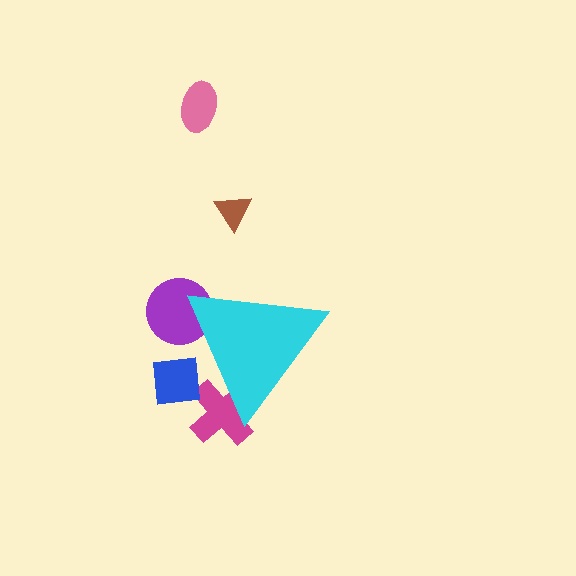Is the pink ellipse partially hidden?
No, the pink ellipse is fully visible.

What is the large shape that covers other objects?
A cyan triangle.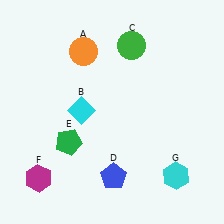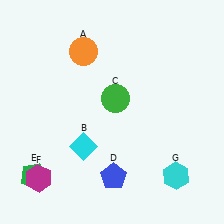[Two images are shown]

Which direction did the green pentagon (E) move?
The green pentagon (E) moved left.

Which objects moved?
The objects that moved are: the cyan diamond (B), the green circle (C), the green pentagon (E).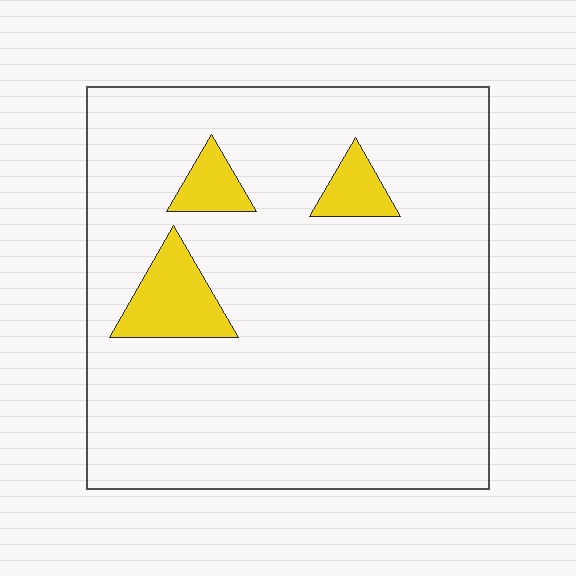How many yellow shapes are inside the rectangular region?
3.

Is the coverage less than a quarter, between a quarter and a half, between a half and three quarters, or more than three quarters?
Less than a quarter.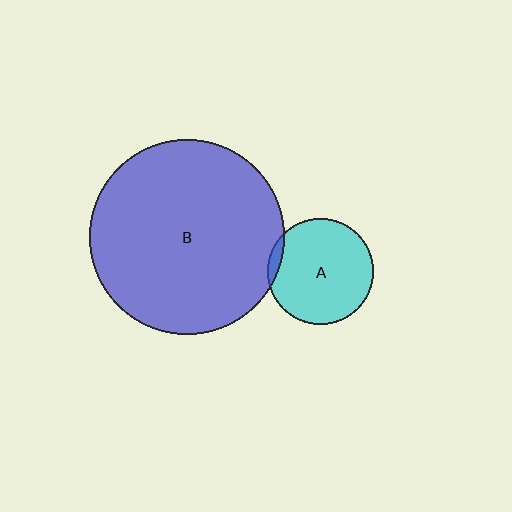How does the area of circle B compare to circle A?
Approximately 3.4 times.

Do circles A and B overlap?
Yes.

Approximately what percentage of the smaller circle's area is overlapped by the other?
Approximately 5%.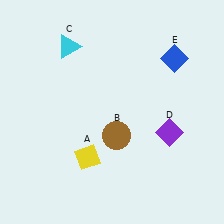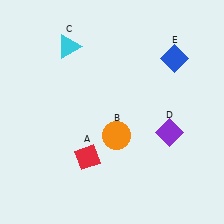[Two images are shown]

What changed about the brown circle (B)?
In Image 1, B is brown. In Image 2, it changed to orange.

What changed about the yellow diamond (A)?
In Image 1, A is yellow. In Image 2, it changed to red.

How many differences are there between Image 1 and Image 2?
There are 2 differences between the two images.